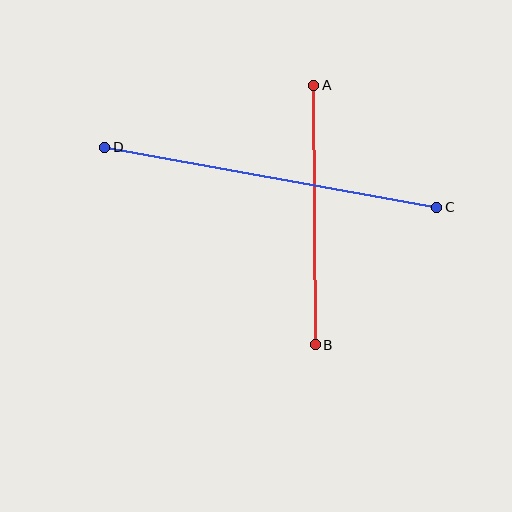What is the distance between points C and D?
The distance is approximately 337 pixels.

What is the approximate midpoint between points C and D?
The midpoint is at approximately (271, 177) pixels.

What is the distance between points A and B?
The distance is approximately 260 pixels.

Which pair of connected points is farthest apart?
Points C and D are farthest apart.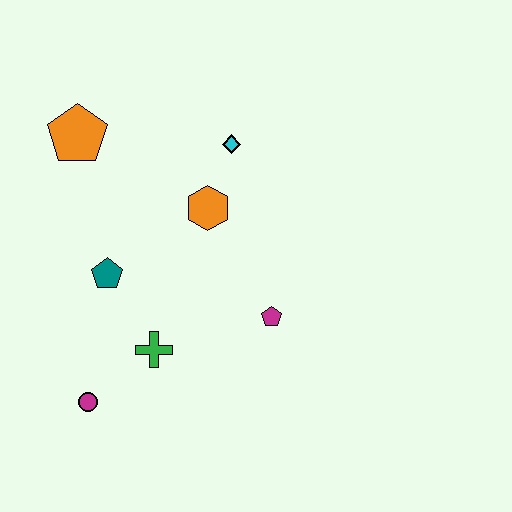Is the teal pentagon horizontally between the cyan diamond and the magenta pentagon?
No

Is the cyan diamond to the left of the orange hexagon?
No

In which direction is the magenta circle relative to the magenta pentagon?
The magenta circle is to the left of the magenta pentagon.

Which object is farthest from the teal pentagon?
The cyan diamond is farthest from the teal pentagon.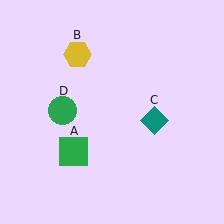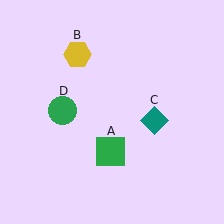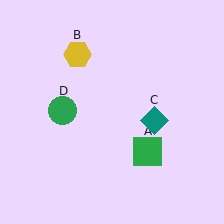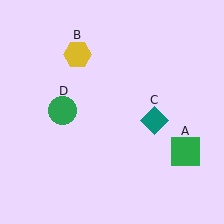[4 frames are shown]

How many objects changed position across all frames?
1 object changed position: green square (object A).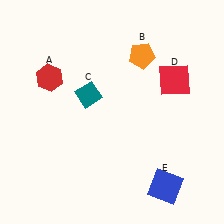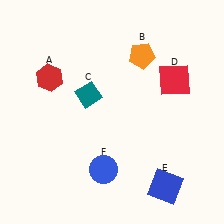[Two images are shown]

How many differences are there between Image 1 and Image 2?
There is 1 difference between the two images.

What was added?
A blue circle (F) was added in Image 2.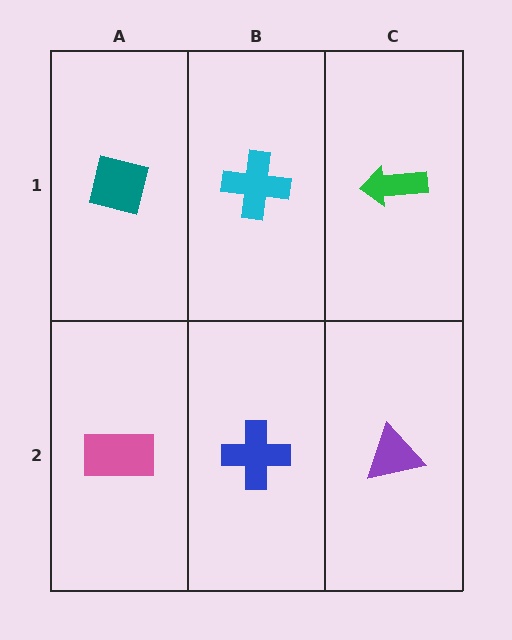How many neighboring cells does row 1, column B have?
3.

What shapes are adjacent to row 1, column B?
A blue cross (row 2, column B), a teal square (row 1, column A), a green arrow (row 1, column C).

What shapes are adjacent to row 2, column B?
A cyan cross (row 1, column B), a pink rectangle (row 2, column A), a purple triangle (row 2, column C).